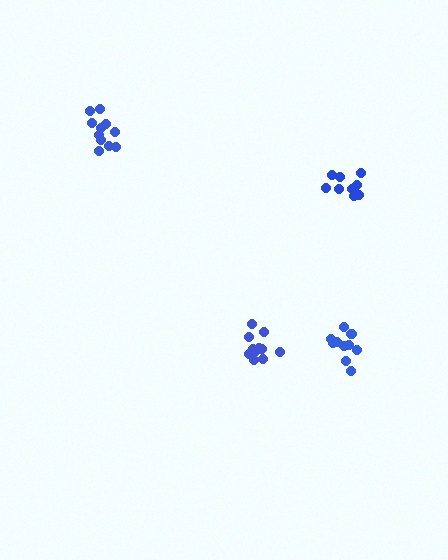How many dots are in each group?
Group 1: 11 dots, Group 2: 11 dots, Group 3: 10 dots, Group 4: 9 dots (41 total).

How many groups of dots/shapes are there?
There are 4 groups.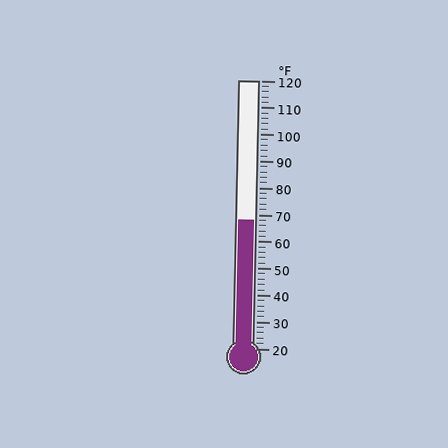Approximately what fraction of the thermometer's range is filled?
The thermometer is filled to approximately 50% of its range.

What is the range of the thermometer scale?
The thermometer scale ranges from 20°F to 120°F.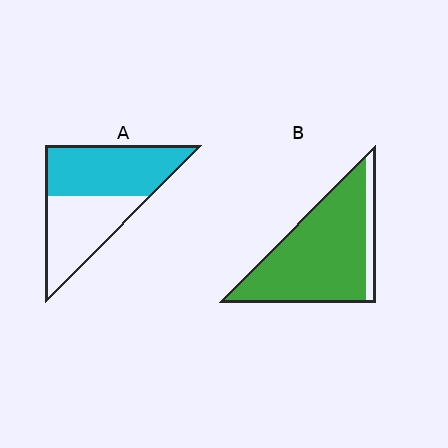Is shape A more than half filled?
Roughly half.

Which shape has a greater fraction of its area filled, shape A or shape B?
Shape B.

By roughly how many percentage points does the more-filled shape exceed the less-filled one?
By roughly 35 percentage points (B over A).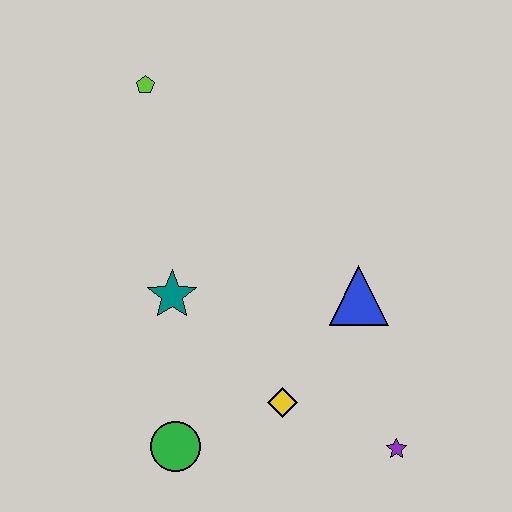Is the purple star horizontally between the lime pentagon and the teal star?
No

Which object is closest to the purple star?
The yellow diamond is closest to the purple star.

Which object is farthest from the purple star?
The lime pentagon is farthest from the purple star.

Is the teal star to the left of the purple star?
Yes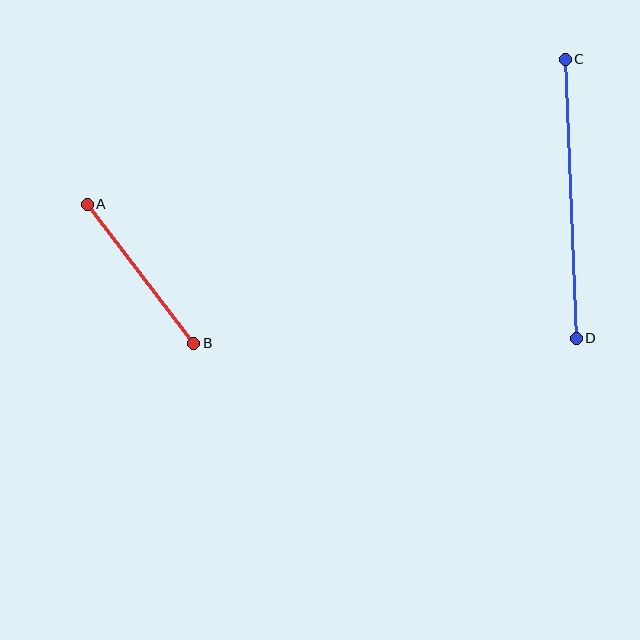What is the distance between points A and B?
The distance is approximately 175 pixels.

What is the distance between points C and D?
The distance is approximately 279 pixels.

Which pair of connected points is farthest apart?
Points C and D are farthest apart.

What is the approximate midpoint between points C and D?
The midpoint is at approximately (571, 199) pixels.